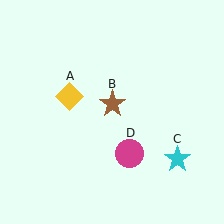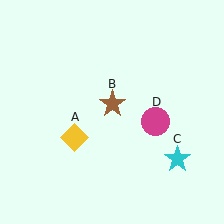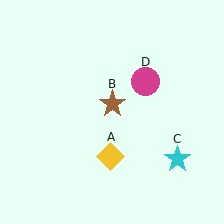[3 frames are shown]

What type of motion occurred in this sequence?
The yellow diamond (object A), magenta circle (object D) rotated counterclockwise around the center of the scene.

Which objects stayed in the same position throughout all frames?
Brown star (object B) and cyan star (object C) remained stationary.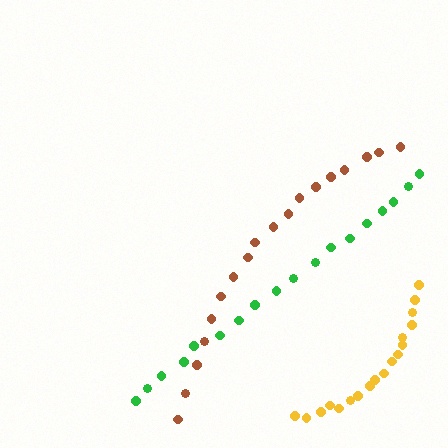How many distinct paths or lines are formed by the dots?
There are 3 distinct paths.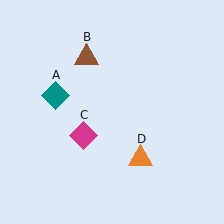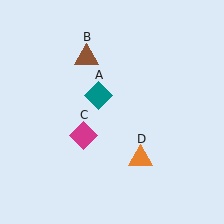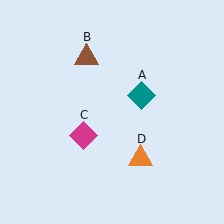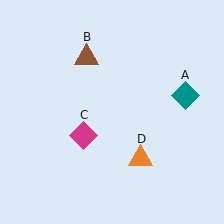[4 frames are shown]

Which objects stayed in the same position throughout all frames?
Brown triangle (object B) and magenta diamond (object C) and orange triangle (object D) remained stationary.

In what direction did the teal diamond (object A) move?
The teal diamond (object A) moved right.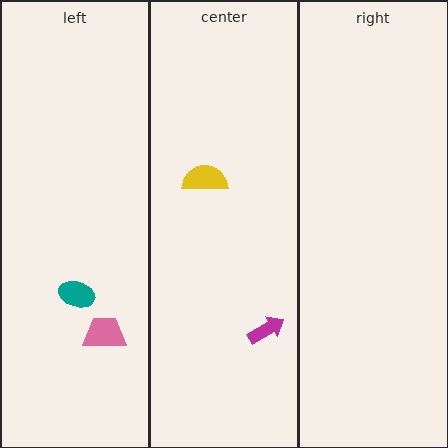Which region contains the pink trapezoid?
The left region.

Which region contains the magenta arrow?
The center region.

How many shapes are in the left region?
2.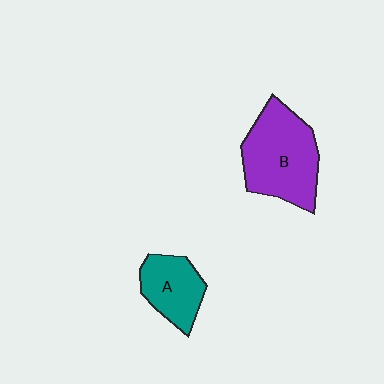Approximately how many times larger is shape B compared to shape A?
Approximately 1.7 times.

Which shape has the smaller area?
Shape A (teal).